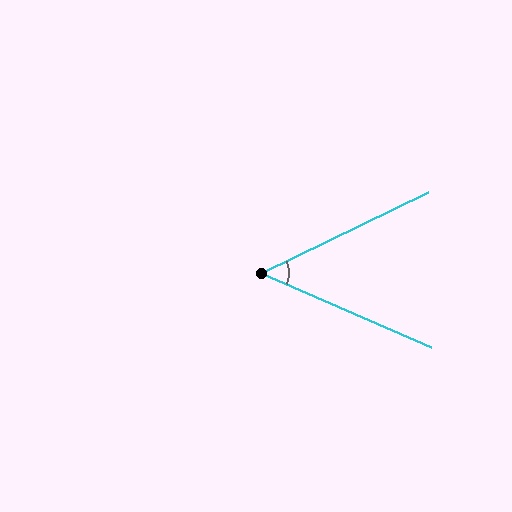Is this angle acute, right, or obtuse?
It is acute.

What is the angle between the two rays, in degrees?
Approximately 49 degrees.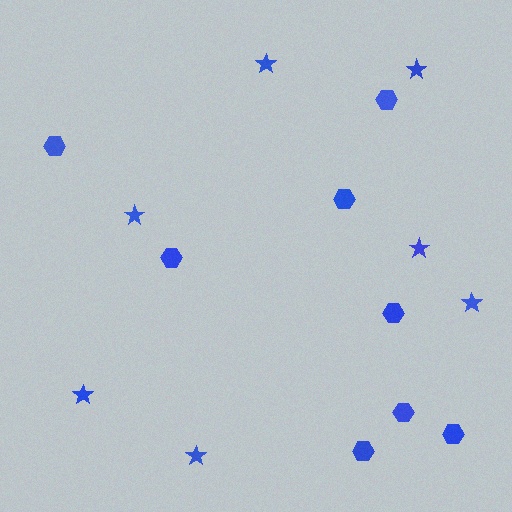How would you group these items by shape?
There are 2 groups: one group of stars (7) and one group of hexagons (8).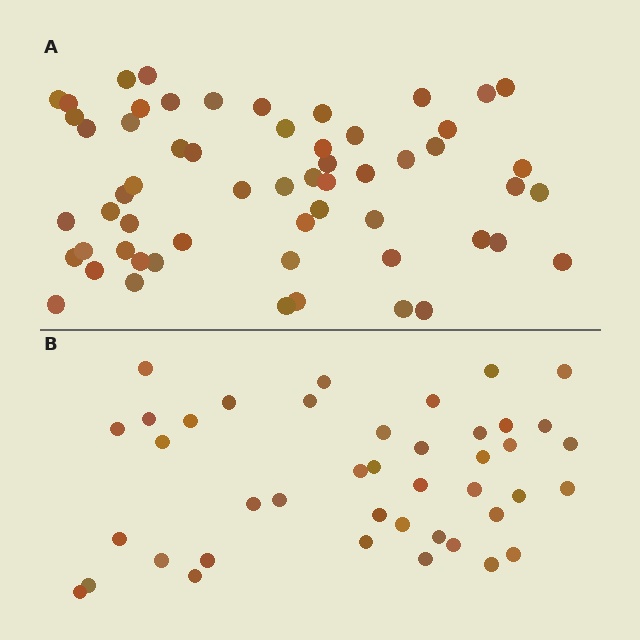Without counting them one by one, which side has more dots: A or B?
Region A (the top region) has more dots.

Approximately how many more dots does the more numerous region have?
Region A has approximately 15 more dots than region B.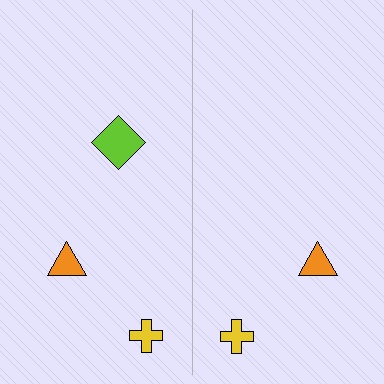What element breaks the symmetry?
A lime diamond is missing from the right side.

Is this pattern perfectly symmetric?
No, the pattern is not perfectly symmetric. A lime diamond is missing from the right side.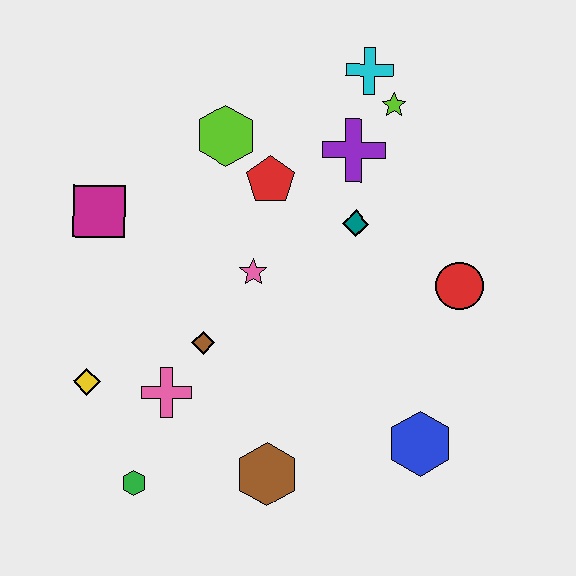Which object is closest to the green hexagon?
The pink cross is closest to the green hexagon.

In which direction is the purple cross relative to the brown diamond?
The purple cross is above the brown diamond.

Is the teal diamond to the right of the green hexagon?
Yes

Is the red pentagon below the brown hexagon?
No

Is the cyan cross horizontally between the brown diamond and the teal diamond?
No